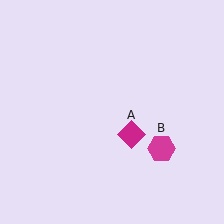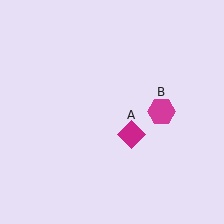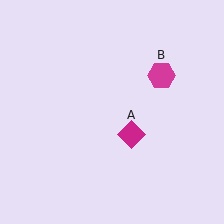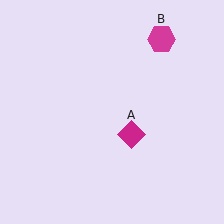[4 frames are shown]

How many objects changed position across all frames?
1 object changed position: magenta hexagon (object B).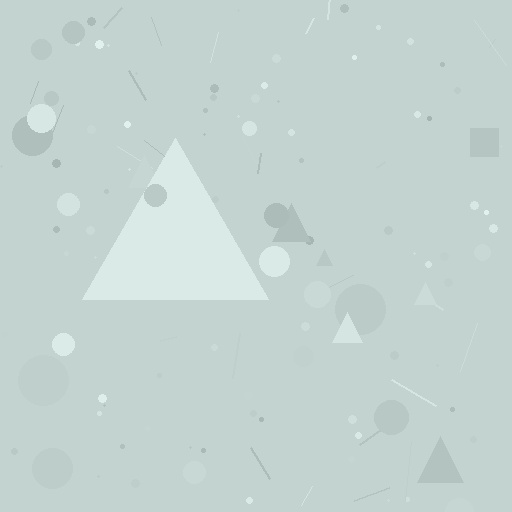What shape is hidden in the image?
A triangle is hidden in the image.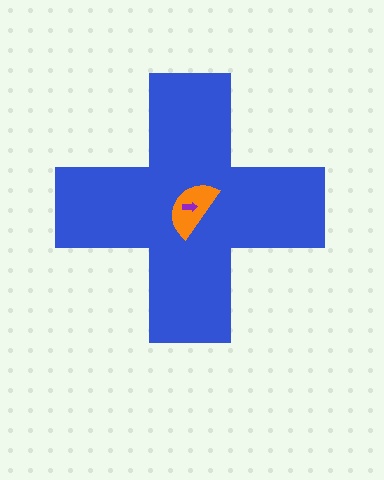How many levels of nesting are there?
3.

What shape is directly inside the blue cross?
The orange semicircle.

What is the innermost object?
The purple arrow.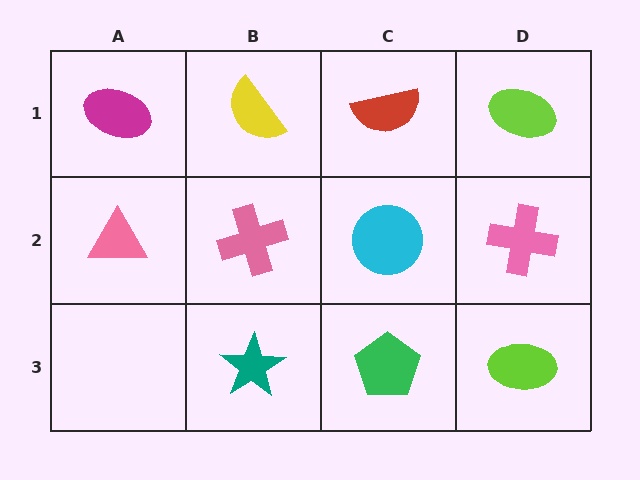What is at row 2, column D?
A pink cross.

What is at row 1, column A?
A magenta ellipse.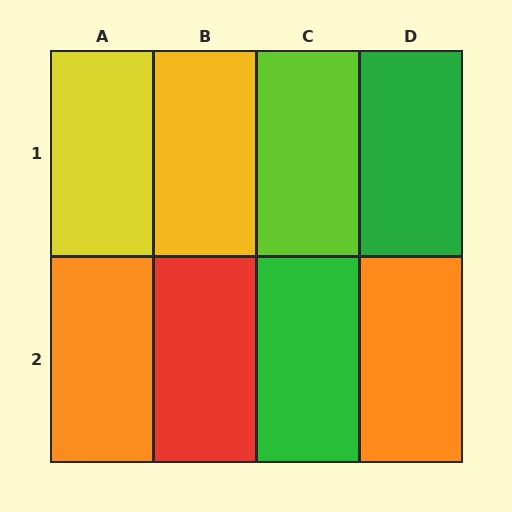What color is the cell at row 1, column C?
Lime.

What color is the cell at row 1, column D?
Green.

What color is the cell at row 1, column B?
Yellow.